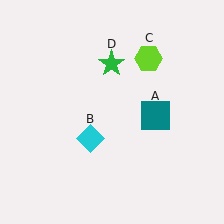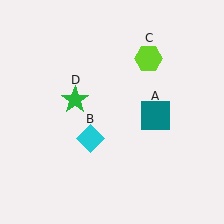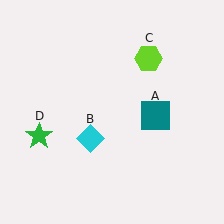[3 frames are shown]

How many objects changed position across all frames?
1 object changed position: green star (object D).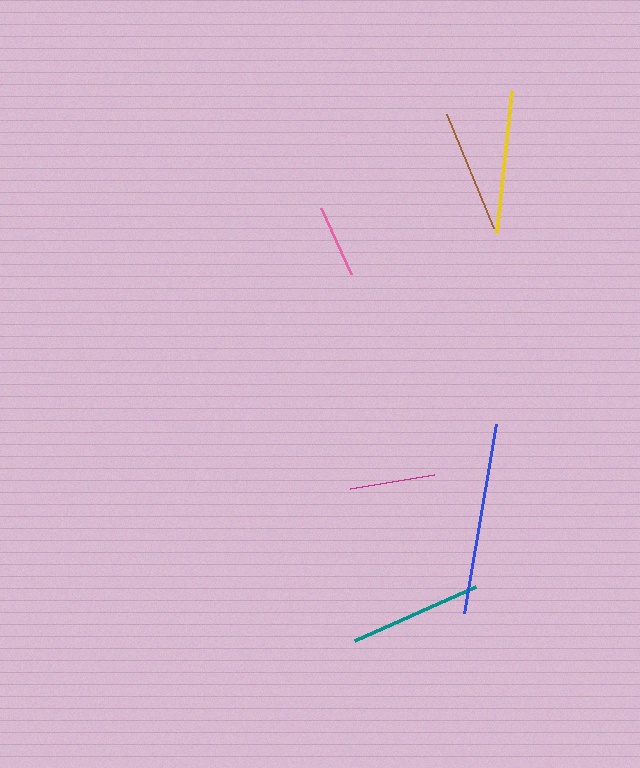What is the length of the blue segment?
The blue segment is approximately 192 pixels long.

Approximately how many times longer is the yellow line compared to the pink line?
The yellow line is approximately 2.0 times the length of the pink line.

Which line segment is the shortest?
The pink line is the shortest at approximately 73 pixels.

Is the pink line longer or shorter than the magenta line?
The magenta line is longer than the pink line.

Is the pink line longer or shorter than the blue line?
The blue line is longer than the pink line.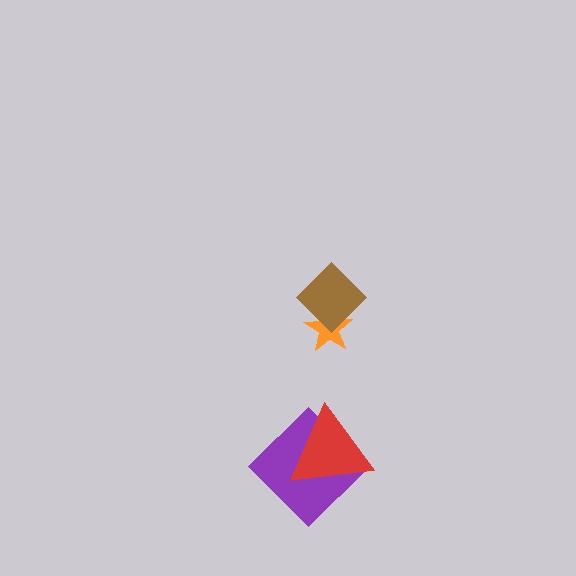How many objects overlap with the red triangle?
1 object overlaps with the red triangle.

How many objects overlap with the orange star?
1 object overlaps with the orange star.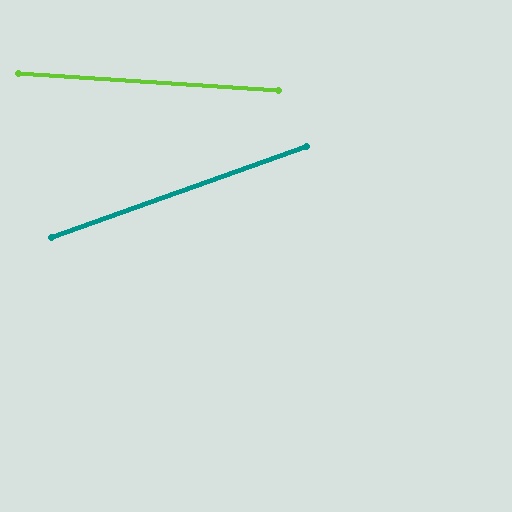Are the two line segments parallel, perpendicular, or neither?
Neither parallel nor perpendicular — they differ by about 23°.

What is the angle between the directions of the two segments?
Approximately 23 degrees.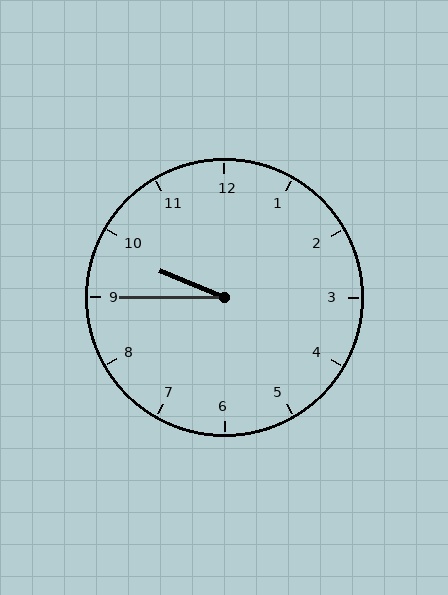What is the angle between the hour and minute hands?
Approximately 22 degrees.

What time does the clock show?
9:45.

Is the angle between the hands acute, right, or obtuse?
It is acute.